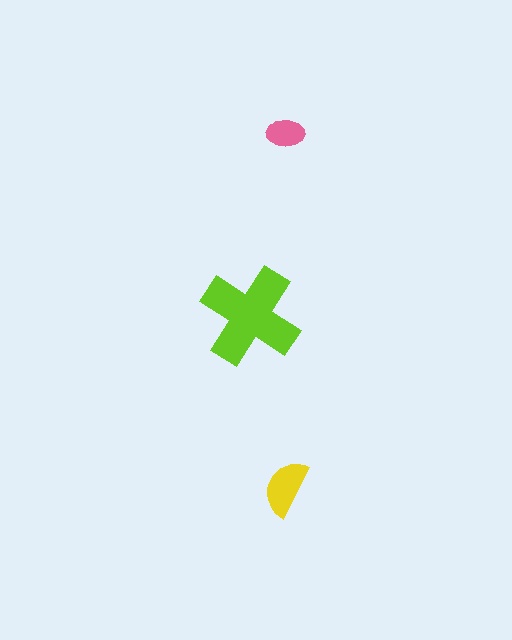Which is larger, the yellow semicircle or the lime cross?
The lime cross.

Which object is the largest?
The lime cross.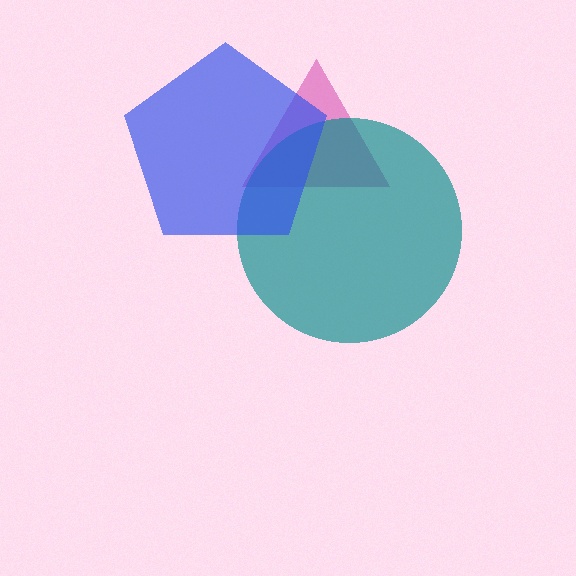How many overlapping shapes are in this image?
There are 3 overlapping shapes in the image.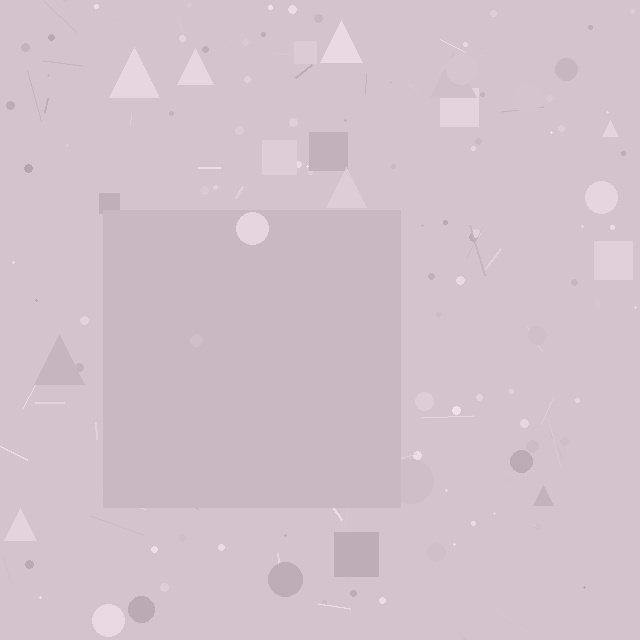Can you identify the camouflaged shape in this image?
The camouflaged shape is a square.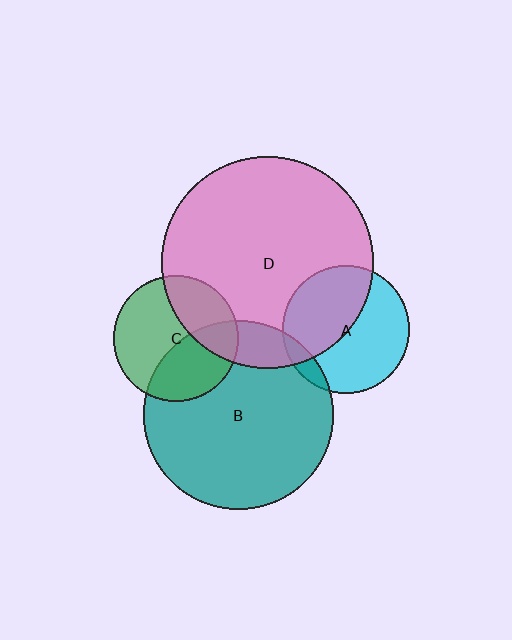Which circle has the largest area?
Circle D (pink).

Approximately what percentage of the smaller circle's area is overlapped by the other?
Approximately 45%.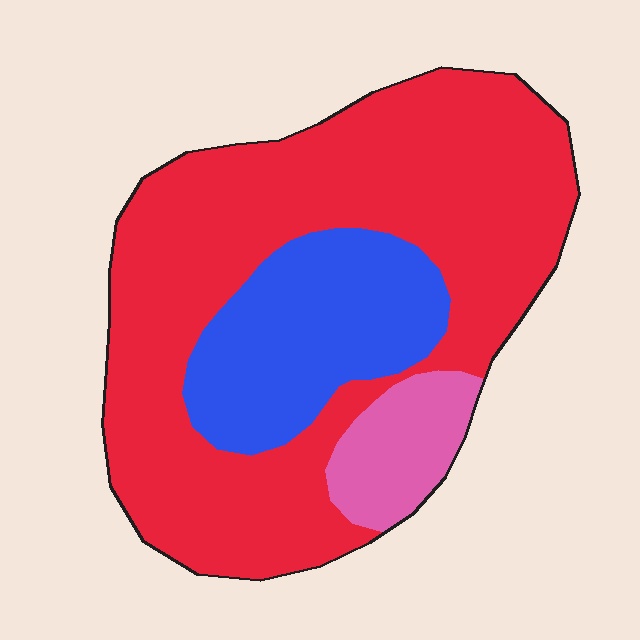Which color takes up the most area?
Red, at roughly 70%.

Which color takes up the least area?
Pink, at roughly 10%.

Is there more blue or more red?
Red.